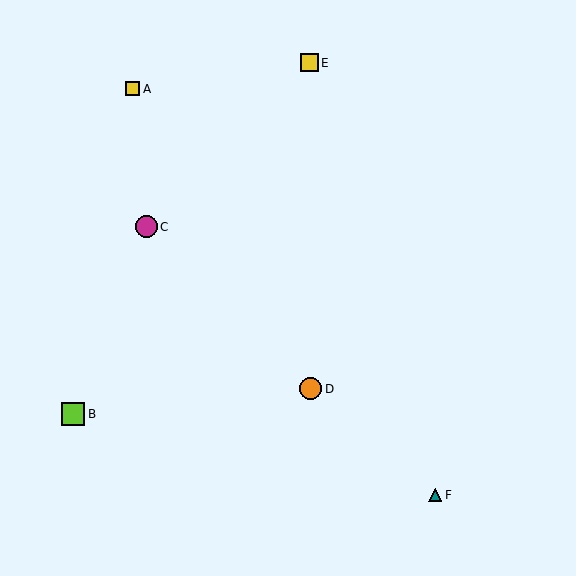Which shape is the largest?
The lime square (labeled B) is the largest.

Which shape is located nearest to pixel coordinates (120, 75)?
The yellow square (labeled A) at (133, 89) is nearest to that location.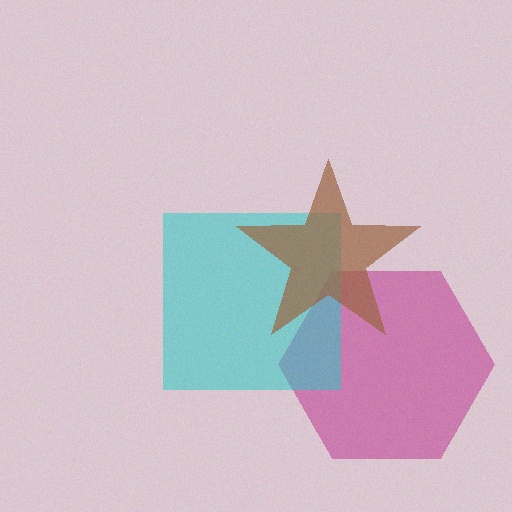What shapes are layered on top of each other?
The layered shapes are: a magenta hexagon, a cyan square, a brown star.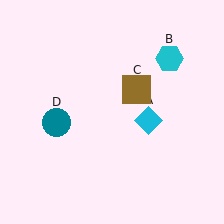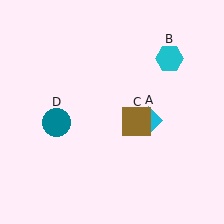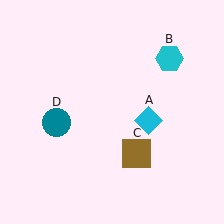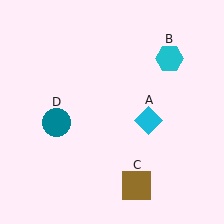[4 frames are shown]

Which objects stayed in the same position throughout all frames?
Cyan diamond (object A) and cyan hexagon (object B) and teal circle (object D) remained stationary.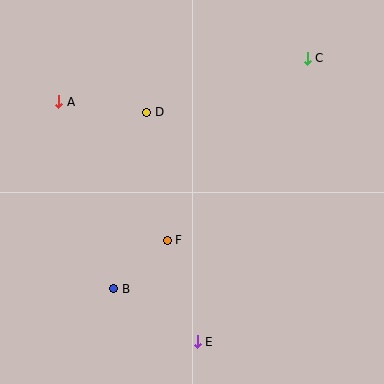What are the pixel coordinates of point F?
Point F is at (167, 240).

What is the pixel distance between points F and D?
The distance between F and D is 130 pixels.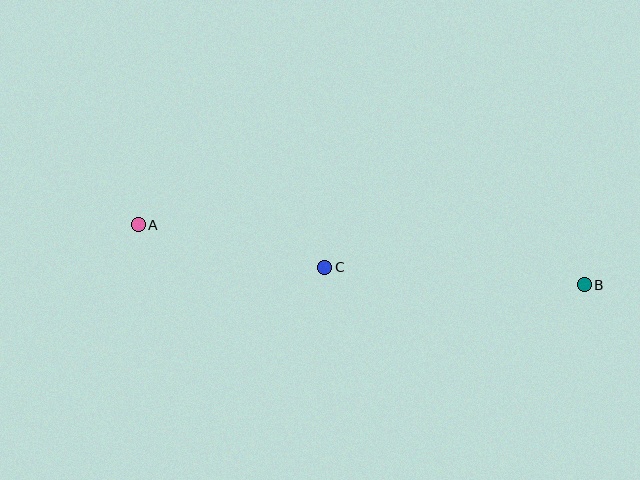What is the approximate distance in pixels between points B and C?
The distance between B and C is approximately 260 pixels.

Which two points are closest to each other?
Points A and C are closest to each other.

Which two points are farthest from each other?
Points A and B are farthest from each other.